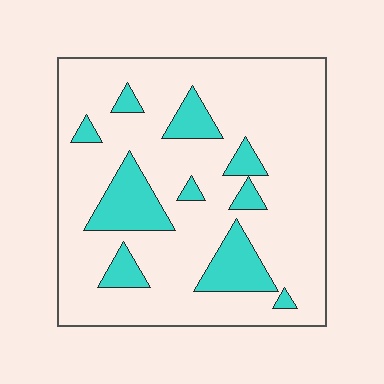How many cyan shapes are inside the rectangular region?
10.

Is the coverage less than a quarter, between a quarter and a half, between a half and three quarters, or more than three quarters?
Less than a quarter.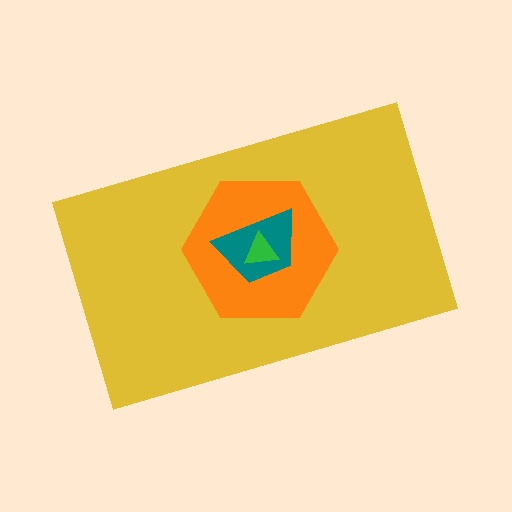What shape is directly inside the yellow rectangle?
The orange hexagon.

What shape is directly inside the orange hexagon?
The teal trapezoid.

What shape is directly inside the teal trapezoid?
The green triangle.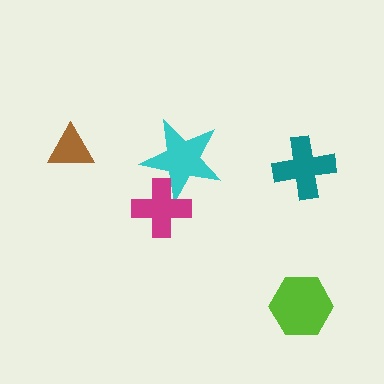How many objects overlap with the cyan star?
1 object overlaps with the cyan star.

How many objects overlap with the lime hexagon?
0 objects overlap with the lime hexagon.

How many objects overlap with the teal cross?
0 objects overlap with the teal cross.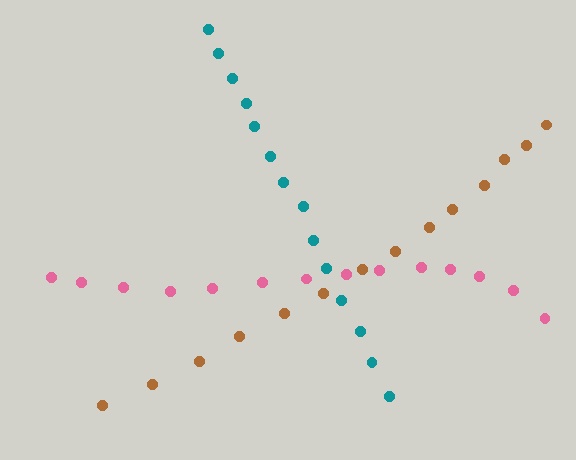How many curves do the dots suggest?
There are 3 distinct paths.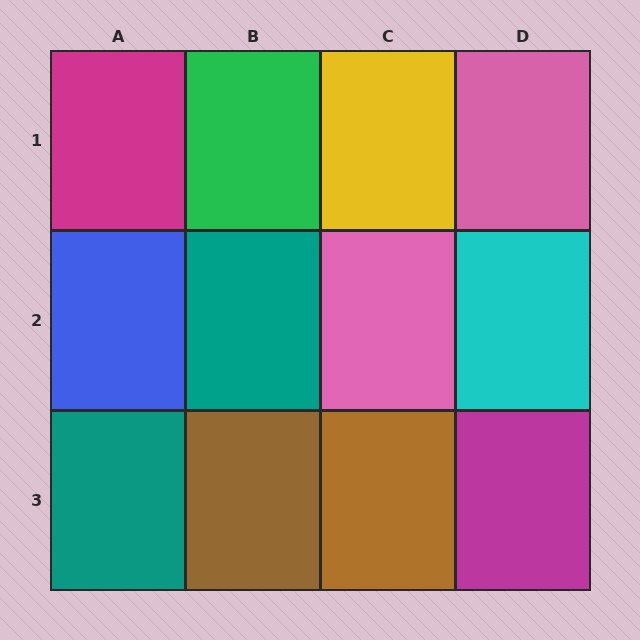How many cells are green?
1 cell is green.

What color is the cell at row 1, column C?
Yellow.